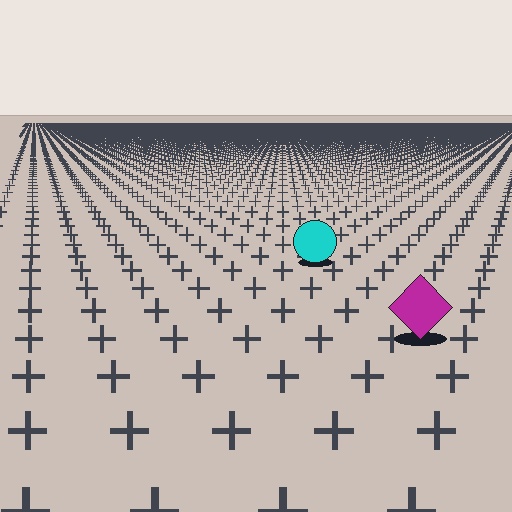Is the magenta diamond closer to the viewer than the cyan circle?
Yes. The magenta diamond is closer — you can tell from the texture gradient: the ground texture is coarser near it.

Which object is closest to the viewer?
The magenta diamond is closest. The texture marks near it are larger and more spread out.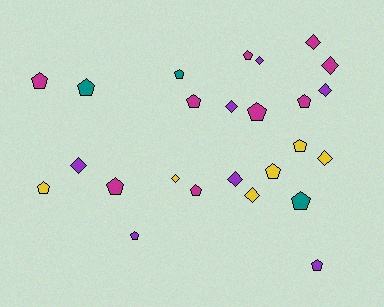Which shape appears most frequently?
Pentagon, with 15 objects.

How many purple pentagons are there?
There are 2 purple pentagons.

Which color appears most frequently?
Magenta, with 9 objects.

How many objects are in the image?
There are 25 objects.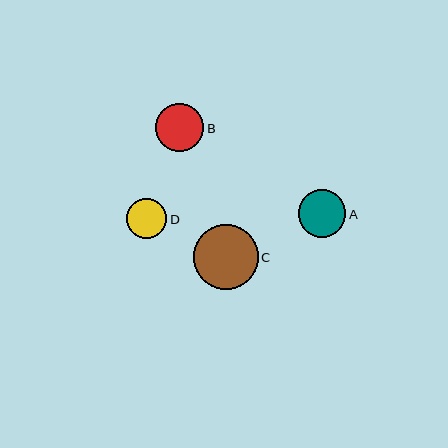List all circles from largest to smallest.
From largest to smallest: C, B, A, D.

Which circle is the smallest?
Circle D is the smallest with a size of approximately 40 pixels.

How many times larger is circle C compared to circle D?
Circle C is approximately 1.6 times the size of circle D.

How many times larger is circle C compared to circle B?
Circle C is approximately 1.4 times the size of circle B.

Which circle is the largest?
Circle C is the largest with a size of approximately 65 pixels.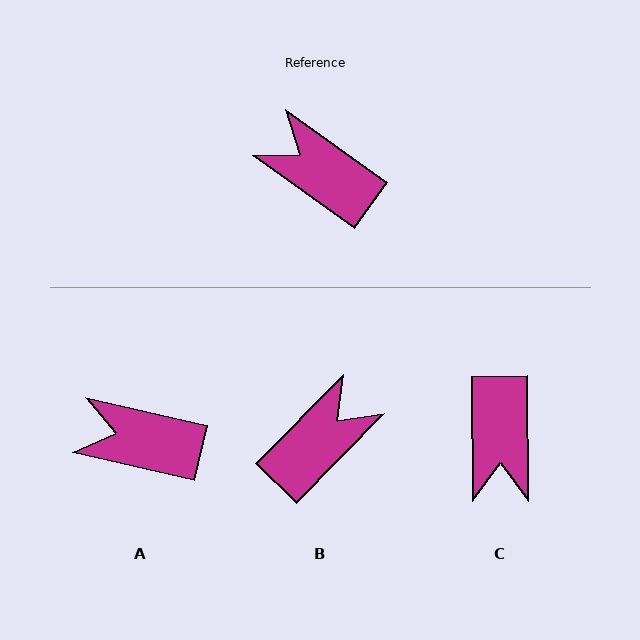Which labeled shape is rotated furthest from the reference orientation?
C, about 126 degrees away.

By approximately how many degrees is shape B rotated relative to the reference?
Approximately 99 degrees clockwise.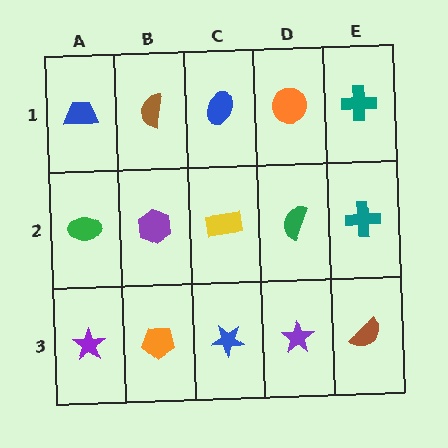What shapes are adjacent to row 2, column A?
A blue trapezoid (row 1, column A), a purple star (row 3, column A), a purple hexagon (row 2, column B).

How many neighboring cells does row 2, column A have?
3.